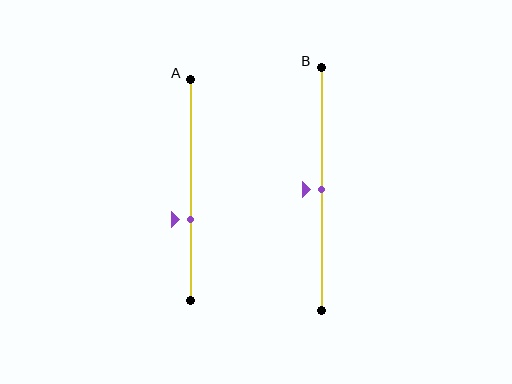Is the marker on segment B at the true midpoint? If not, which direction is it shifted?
Yes, the marker on segment B is at the true midpoint.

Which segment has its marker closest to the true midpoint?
Segment B has its marker closest to the true midpoint.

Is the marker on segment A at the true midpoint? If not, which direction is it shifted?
No, the marker on segment A is shifted downward by about 13% of the segment length.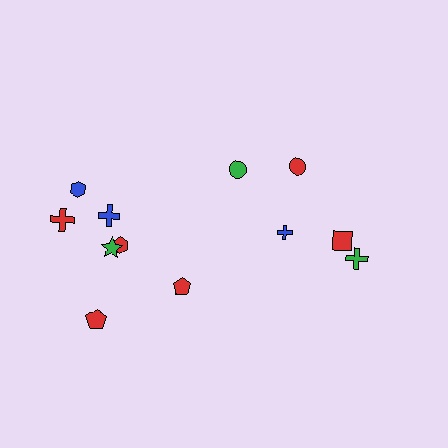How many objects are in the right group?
There are 5 objects.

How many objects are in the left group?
There are 7 objects.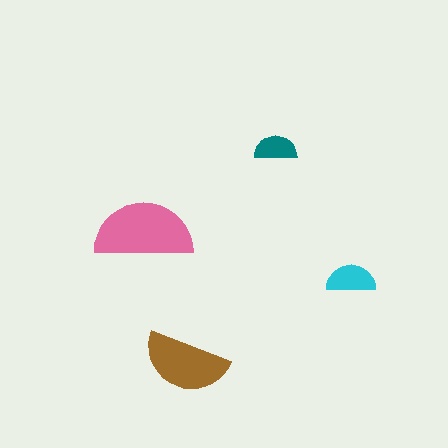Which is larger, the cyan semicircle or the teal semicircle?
The cyan one.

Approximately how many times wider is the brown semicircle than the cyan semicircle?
About 1.5 times wider.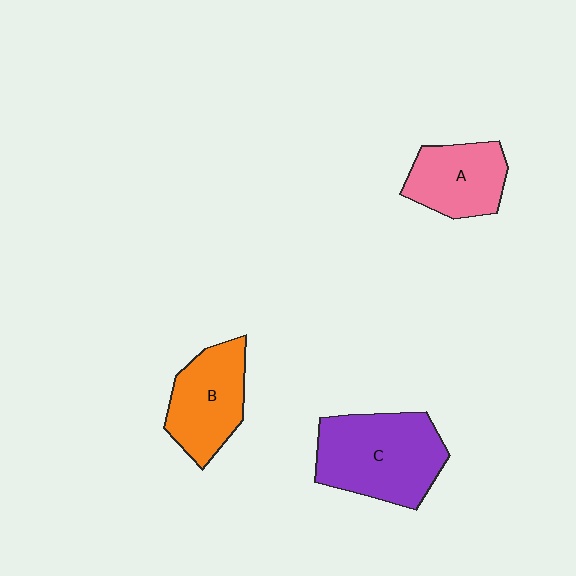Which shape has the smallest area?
Shape A (pink).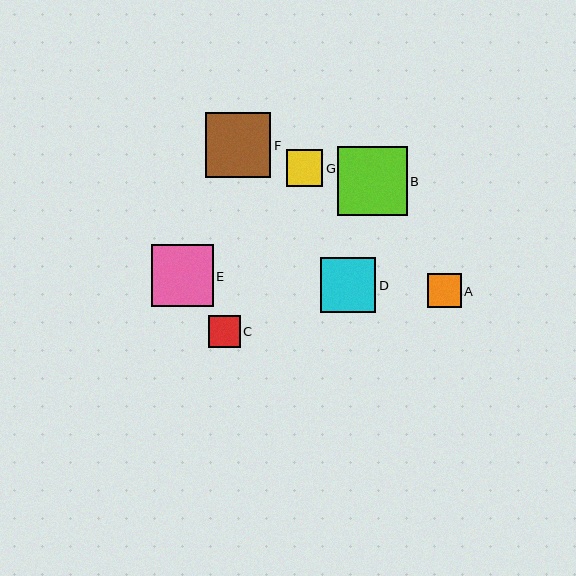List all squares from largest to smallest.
From largest to smallest: B, F, E, D, G, A, C.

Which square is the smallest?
Square C is the smallest with a size of approximately 32 pixels.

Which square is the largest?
Square B is the largest with a size of approximately 70 pixels.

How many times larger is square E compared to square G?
Square E is approximately 1.7 times the size of square G.